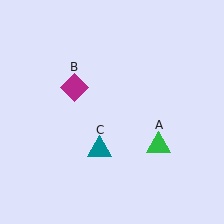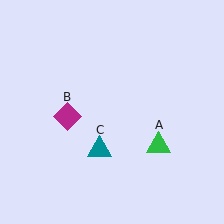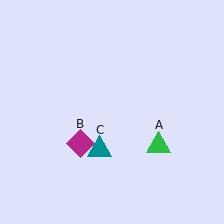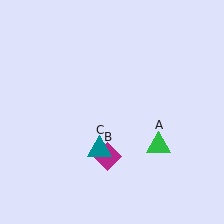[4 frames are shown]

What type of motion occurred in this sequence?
The magenta diamond (object B) rotated counterclockwise around the center of the scene.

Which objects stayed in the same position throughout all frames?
Green triangle (object A) and teal triangle (object C) remained stationary.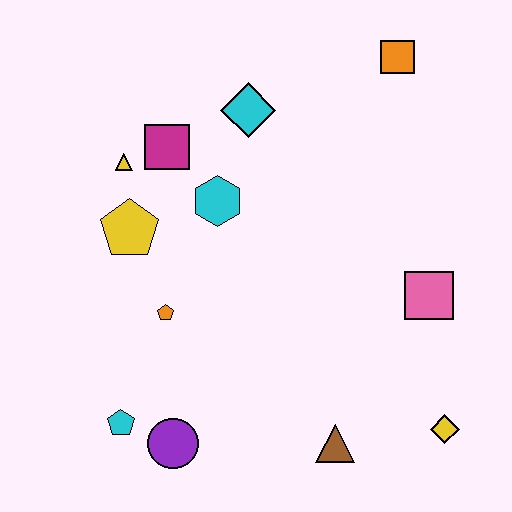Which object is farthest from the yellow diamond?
The yellow triangle is farthest from the yellow diamond.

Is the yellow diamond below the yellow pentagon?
Yes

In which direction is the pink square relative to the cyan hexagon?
The pink square is to the right of the cyan hexagon.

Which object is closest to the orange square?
The cyan diamond is closest to the orange square.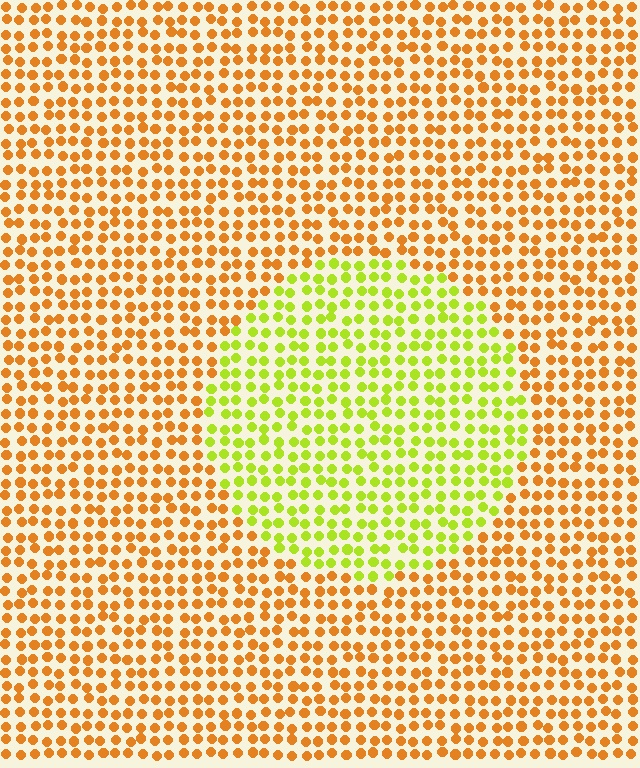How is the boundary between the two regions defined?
The boundary is defined purely by a slight shift in hue (about 49 degrees). Spacing, size, and orientation are identical on both sides.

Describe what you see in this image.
The image is filled with small orange elements in a uniform arrangement. A circle-shaped region is visible where the elements are tinted to a slightly different hue, forming a subtle color boundary.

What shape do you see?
I see a circle.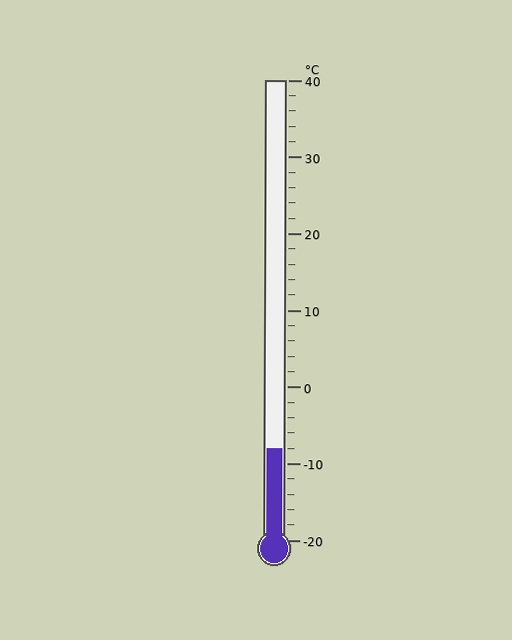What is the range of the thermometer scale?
The thermometer scale ranges from -20°C to 40°C.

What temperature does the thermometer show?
The thermometer shows approximately -8°C.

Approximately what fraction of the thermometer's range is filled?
The thermometer is filled to approximately 20% of its range.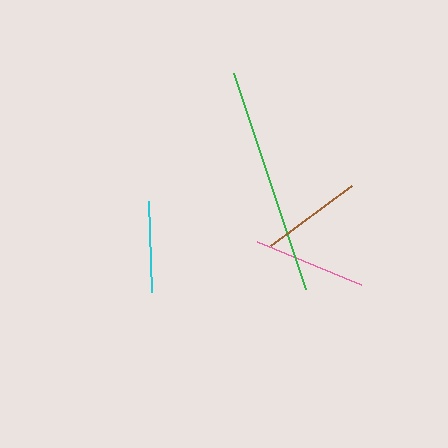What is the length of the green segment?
The green segment is approximately 228 pixels long.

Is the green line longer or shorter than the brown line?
The green line is longer than the brown line.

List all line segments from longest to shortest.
From longest to shortest: green, pink, brown, cyan.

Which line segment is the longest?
The green line is the longest at approximately 228 pixels.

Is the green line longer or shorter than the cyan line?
The green line is longer than the cyan line.